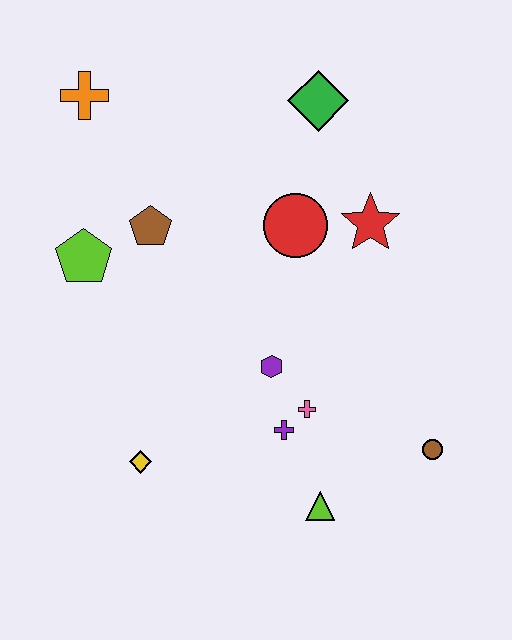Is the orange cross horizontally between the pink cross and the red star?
No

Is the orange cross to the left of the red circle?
Yes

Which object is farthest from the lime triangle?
The orange cross is farthest from the lime triangle.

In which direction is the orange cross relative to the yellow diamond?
The orange cross is above the yellow diamond.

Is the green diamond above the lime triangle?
Yes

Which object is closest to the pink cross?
The purple cross is closest to the pink cross.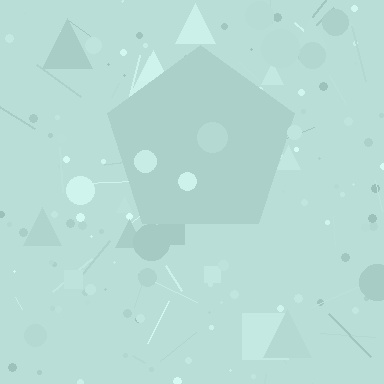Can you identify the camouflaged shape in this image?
The camouflaged shape is a pentagon.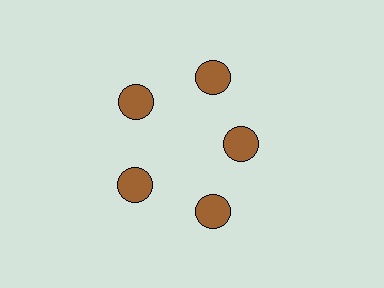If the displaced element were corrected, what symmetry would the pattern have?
It would have 5-fold rotational symmetry — the pattern would map onto itself every 72 degrees.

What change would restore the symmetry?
The symmetry would be restored by moving it outward, back onto the ring so that all 5 circles sit at equal angles and equal distance from the center.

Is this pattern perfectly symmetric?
No. The 5 brown circles are arranged in a ring, but one element near the 3 o'clock position is pulled inward toward the center, breaking the 5-fold rotational symmetry.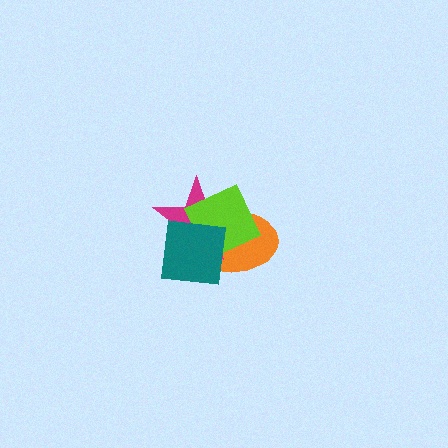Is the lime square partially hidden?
Yes, it is partially covered by another shape.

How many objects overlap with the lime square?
3 objects overlap with the lime square.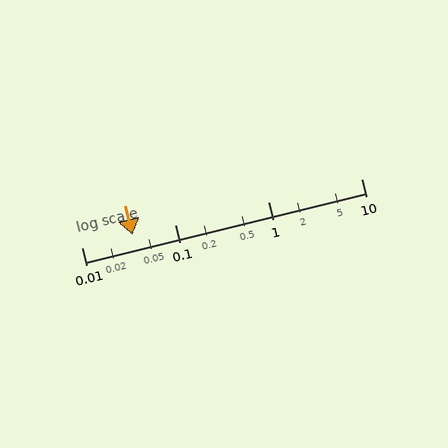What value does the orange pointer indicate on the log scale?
The pointer indicates approximately 0.035.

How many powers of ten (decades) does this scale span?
The scale spans 3 decades, from 0.01 to 10.